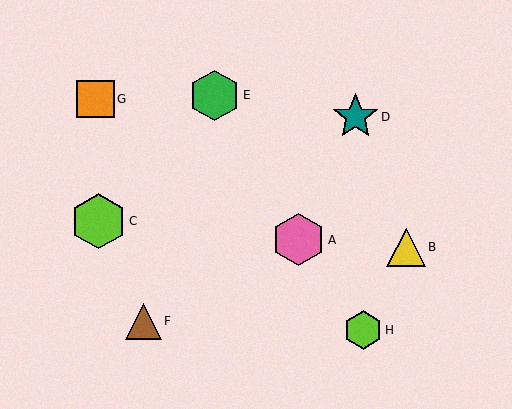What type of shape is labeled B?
Shape B is a yellow triangle.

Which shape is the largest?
The lime hexagon (labeled C) is the largest.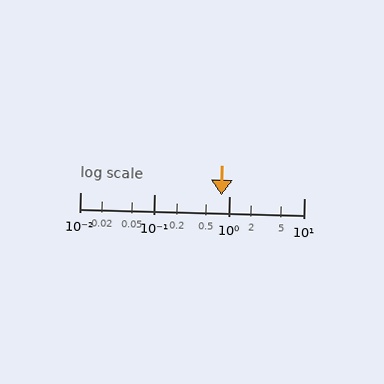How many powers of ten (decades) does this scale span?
The scale spans 3 decades, from 0.01 to 10.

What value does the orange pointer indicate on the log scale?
The pointer indicates approximately 0.79.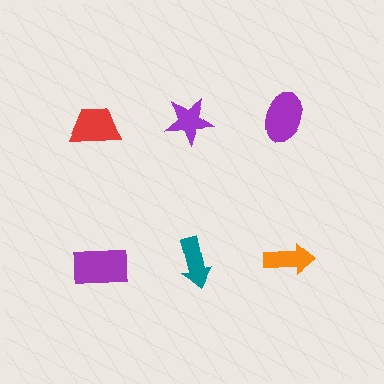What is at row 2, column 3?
An orange arrow.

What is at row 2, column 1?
A purple rectangle.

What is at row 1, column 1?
A red trapezoid.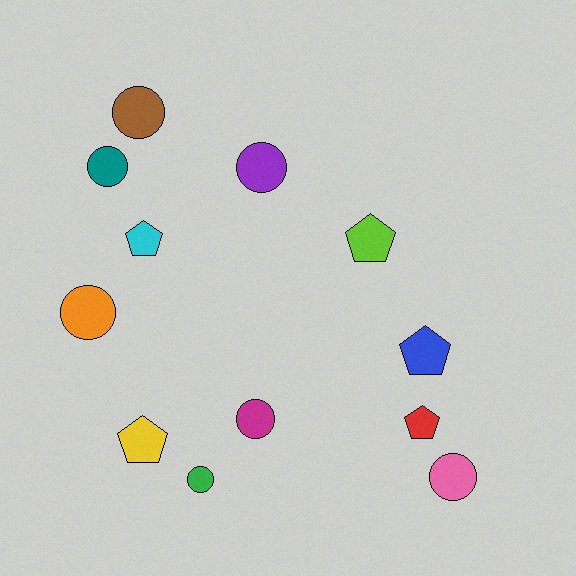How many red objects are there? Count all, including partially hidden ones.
There is 1 red object.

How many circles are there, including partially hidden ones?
There are 7 circles.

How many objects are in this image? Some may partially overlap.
There are 12 objects.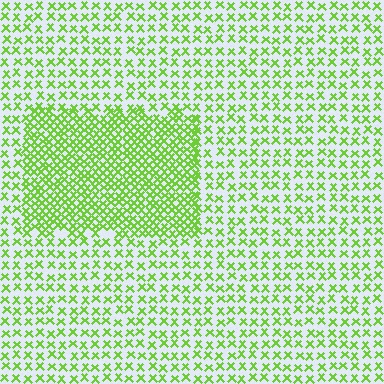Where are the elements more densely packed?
The elements are more densely packed inside the rectangle boundary.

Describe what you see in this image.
The image contains small lime elements arranged at two different densities. A rectangle-shaped region is visible where the elements are more densely packed than the surrounding area.